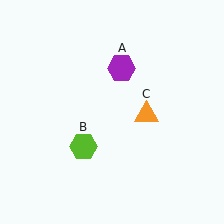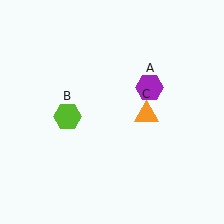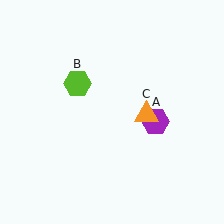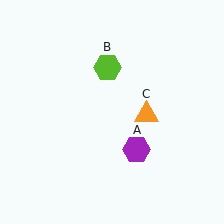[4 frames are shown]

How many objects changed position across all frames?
2 objects changed position: purple hexagon (object A), lime hexagon (object B).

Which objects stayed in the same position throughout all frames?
Orange triangle (object C) remained stationary.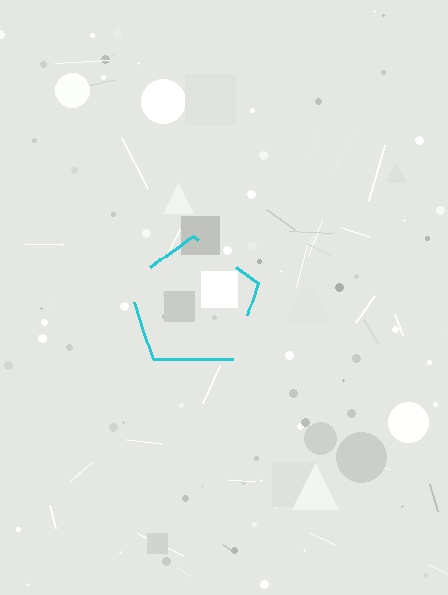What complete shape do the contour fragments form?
The contour fragments form a pentagon.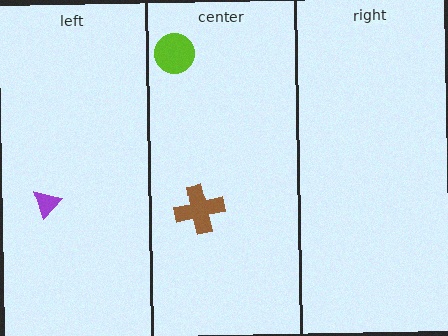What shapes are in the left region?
The purple triangle.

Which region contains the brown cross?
The center region.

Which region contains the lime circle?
The center region.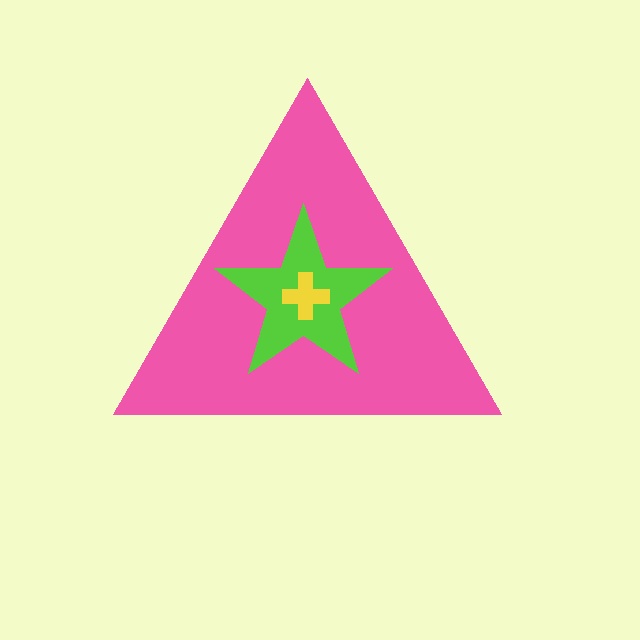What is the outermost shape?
The pink triangle.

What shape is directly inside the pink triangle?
The lime star.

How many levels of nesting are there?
3.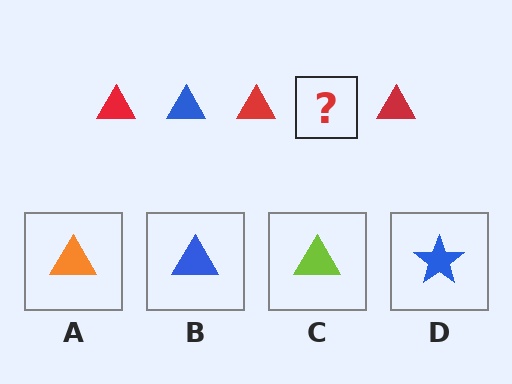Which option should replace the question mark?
Option B.